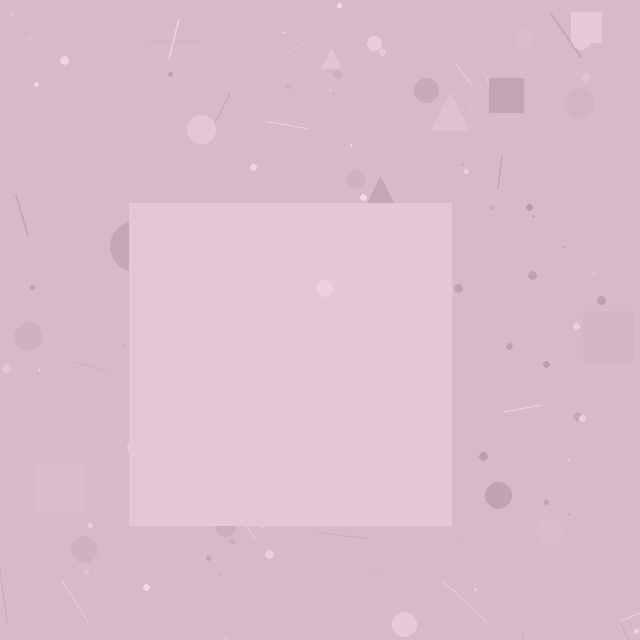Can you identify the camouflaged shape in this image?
The camouflaged shape is a square.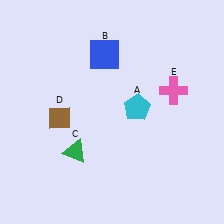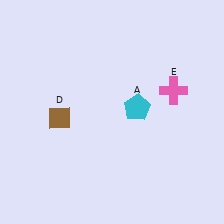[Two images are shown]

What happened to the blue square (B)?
The blue square (B) was removed in Image 2. It was in the top-left area of Image 1.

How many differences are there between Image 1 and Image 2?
There are 2 differences between the two images.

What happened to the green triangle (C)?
The green triangle (C) was removed in Image 2. It was in the bottom-left area of Image 1.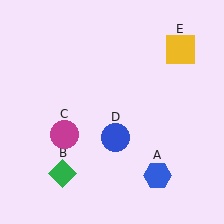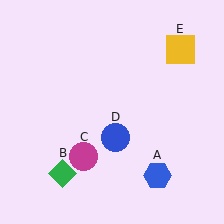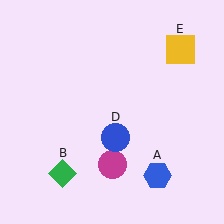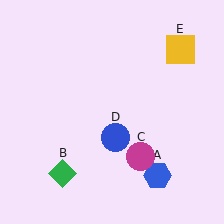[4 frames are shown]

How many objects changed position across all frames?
1 object changed position: magenta circle (object C).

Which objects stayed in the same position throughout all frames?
Blue hexagon (object A) and green diamond (object B) and blue circle (object D) and yellow square (object E) remained stationary.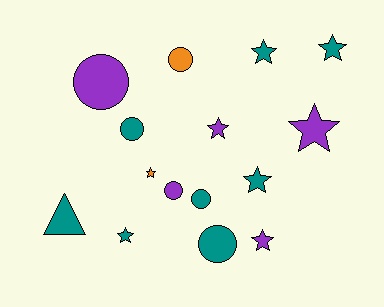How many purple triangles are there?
There are no purple triangles.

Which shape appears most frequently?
Star, with 8 objects.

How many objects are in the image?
There are 15 objects.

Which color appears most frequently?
Teal, with 8 objects.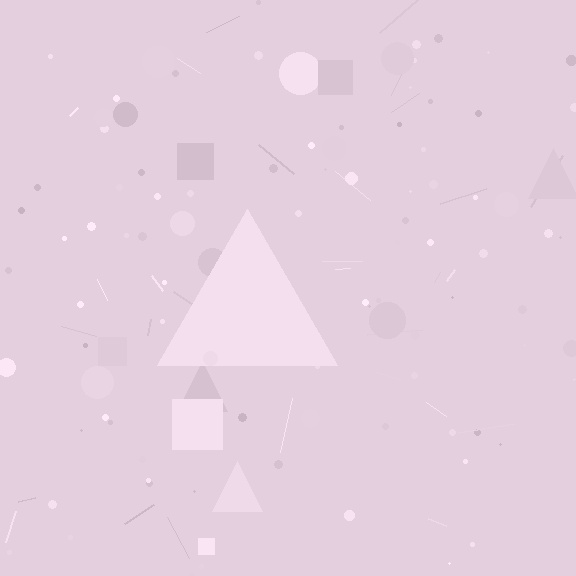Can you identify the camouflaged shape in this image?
The camouflaged shape is a triangle.